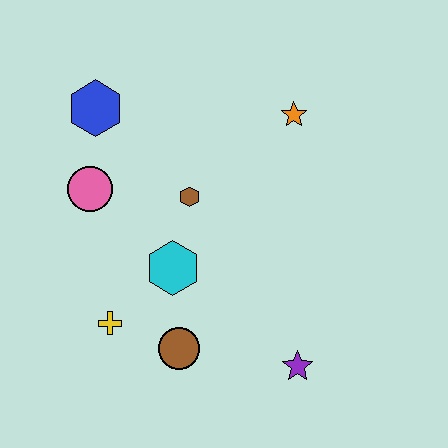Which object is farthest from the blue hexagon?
The purple star is farthest from the blue hexagon.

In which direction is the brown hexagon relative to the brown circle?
The brown hexagon is above the brown circle.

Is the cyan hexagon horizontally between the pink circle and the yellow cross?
No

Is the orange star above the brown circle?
Yes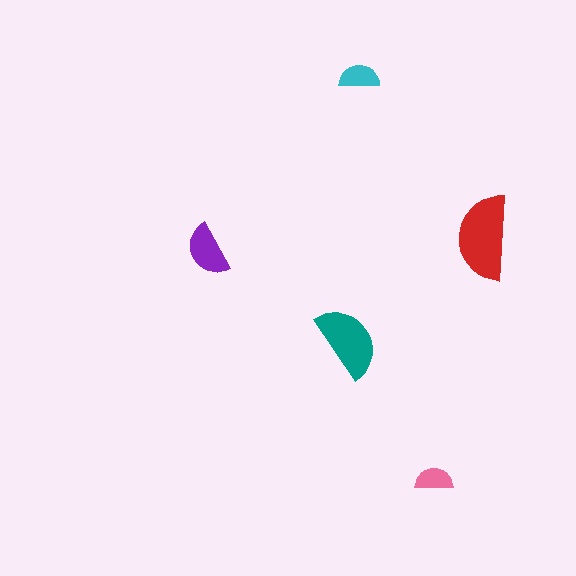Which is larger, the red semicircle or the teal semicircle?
The red one.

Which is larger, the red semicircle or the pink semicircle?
The red one.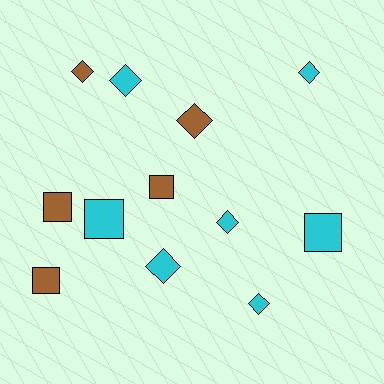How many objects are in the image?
There are 12 objects.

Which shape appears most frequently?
Diamond, with 7 objects.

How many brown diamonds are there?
There are 2 brown diamonds.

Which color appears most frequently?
Cyan, with 7 objects.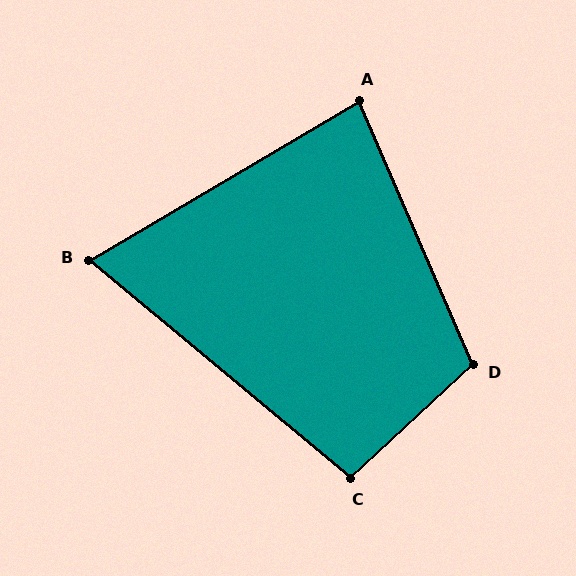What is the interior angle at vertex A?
Approximately 83 degrees (acute).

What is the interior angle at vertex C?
Approximately 97 degrees (obtuse).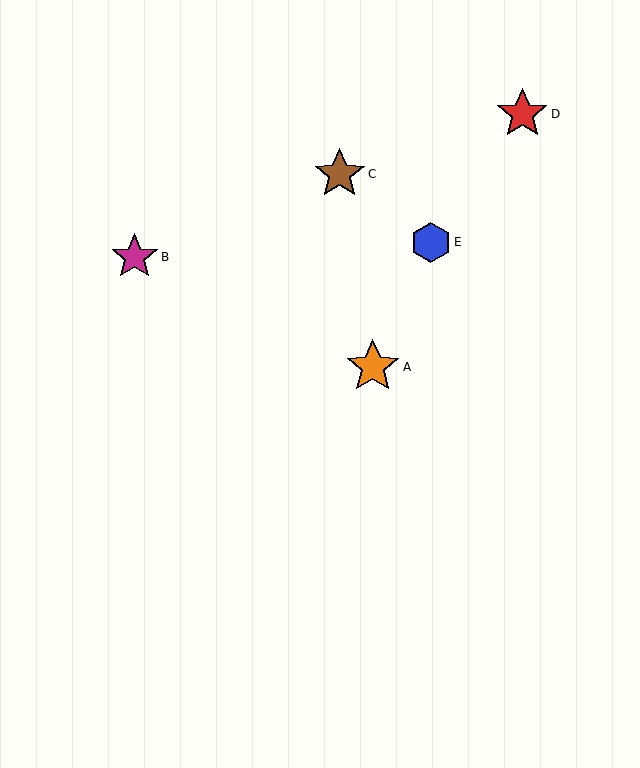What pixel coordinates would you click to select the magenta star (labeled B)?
Click at (135, 257) to select the magenta star B.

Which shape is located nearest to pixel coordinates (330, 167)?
The brown star (labeled C) at (340, 174) is nearest to that location.